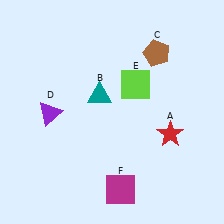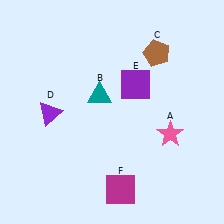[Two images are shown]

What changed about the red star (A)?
In Image 1, A is red. In Image 2, it changed to pink.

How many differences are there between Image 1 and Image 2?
There are 2 differences between the two images.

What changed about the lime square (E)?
In Image 1, E is lime. In Image 2, it changed to purple.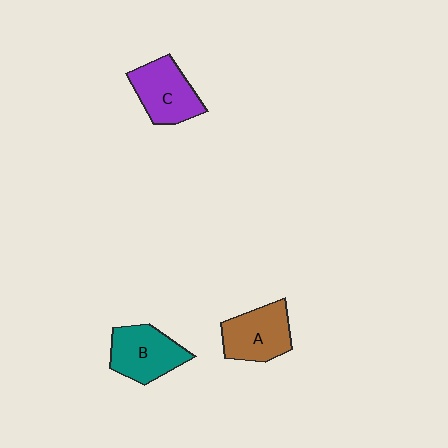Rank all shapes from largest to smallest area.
From largest to smallest: B (teal), C (purple), A (brown).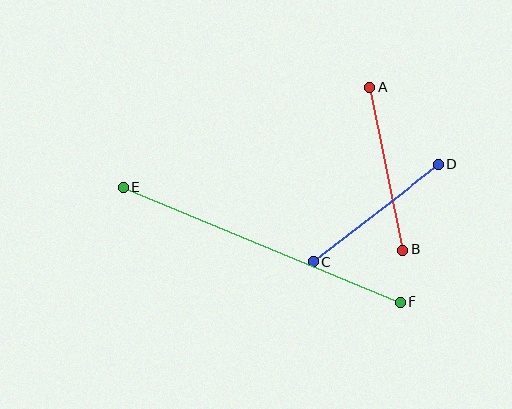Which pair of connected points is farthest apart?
Points E and F are farthest apart.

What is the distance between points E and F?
The distance is approximately 300 pixels.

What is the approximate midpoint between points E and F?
The midpoint is at approximately (262, 245) pixels.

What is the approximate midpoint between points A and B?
The midpoint is at approximately (386, 168) pixels.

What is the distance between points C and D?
The distance is approximately 158 pixels.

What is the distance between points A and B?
The distance is approximately 166 pixels.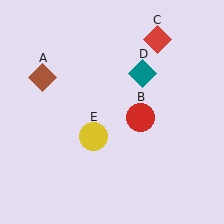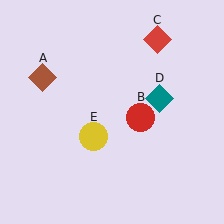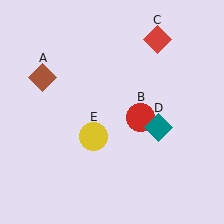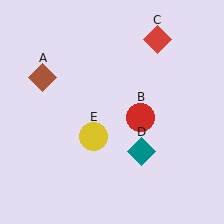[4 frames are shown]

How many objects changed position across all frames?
1 object changed position: teal diamond (object D).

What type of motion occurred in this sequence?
The teal diamond (object D) rotated clockwise around the center of the scene.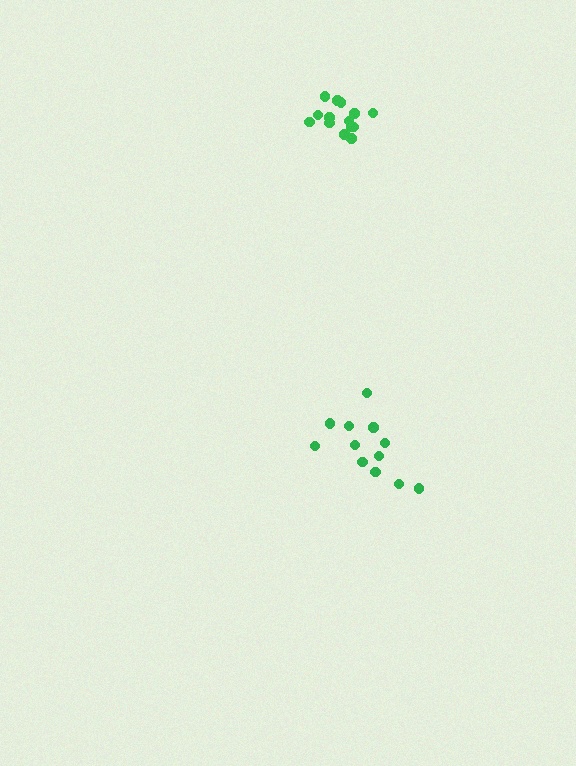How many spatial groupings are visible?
There are 2 spatial groupings.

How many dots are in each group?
Group 1: 13 dots, Group 2: 14 dots (27 total).